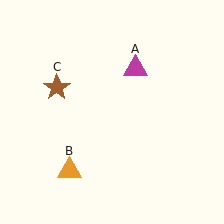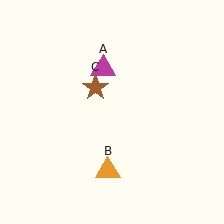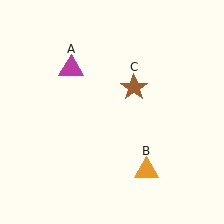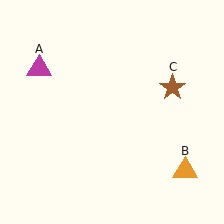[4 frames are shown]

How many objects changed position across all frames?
3 objects changed position: magenta triangle (object A), orange triangle (object B), brown star (object C).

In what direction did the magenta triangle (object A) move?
The magenta triangle (object A) moved left.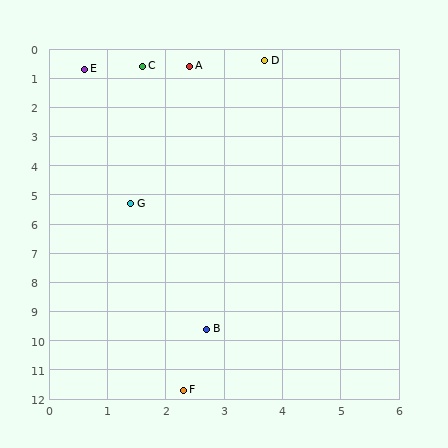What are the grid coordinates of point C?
Point C is at approximately (1.6, 0.6).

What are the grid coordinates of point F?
Point F is at approximately (2.3, 11.7).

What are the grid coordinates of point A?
Point A is at approximately (2.4, 0.6).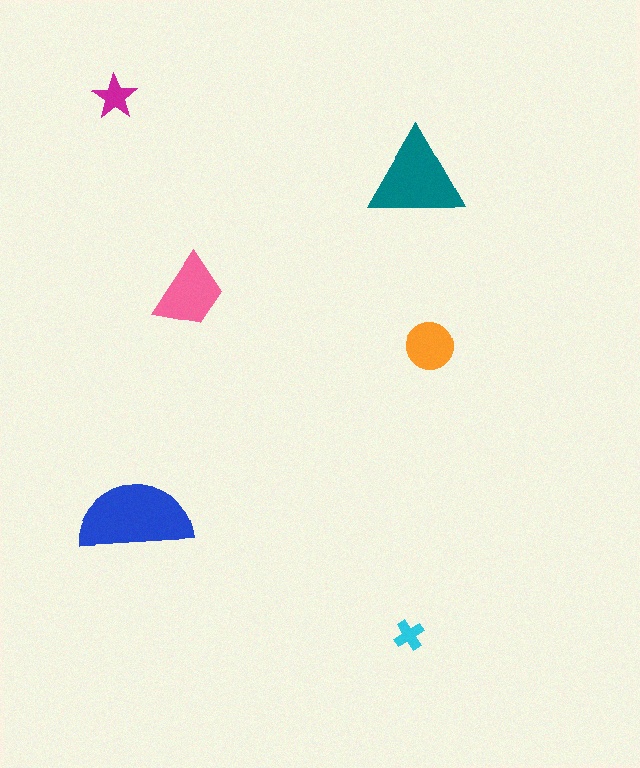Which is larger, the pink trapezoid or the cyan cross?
The pink trapezoid.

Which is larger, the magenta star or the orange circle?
The orange circle.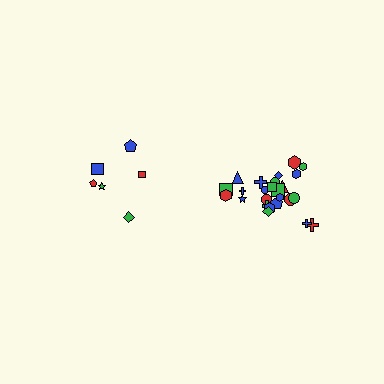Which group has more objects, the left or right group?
The right group.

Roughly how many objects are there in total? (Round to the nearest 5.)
Roughly 30 objects in total.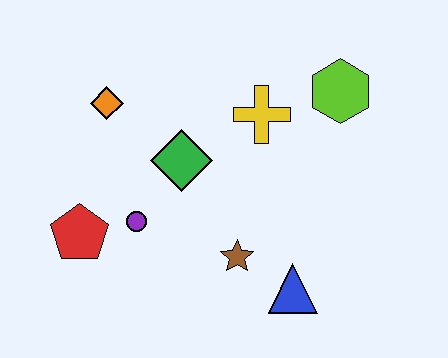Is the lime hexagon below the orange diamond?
No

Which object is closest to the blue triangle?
The brown star is closest to the blue triangle.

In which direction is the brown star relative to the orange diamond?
The brown star is below the orange diamond.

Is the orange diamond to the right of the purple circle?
No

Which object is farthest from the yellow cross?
The red pentagon is farthest from the yellow cross.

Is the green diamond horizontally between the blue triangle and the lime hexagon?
No